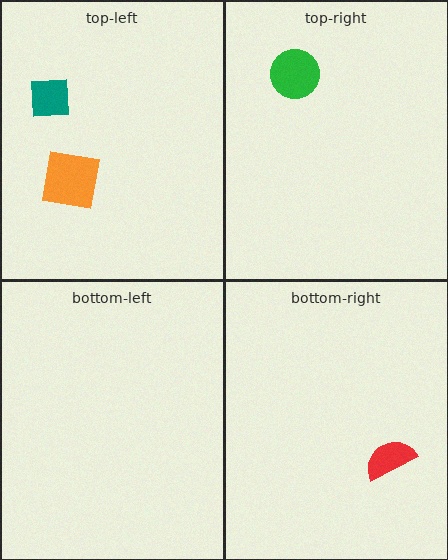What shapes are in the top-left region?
The teal square, the orange square.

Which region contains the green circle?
The top-right region.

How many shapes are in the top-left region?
2.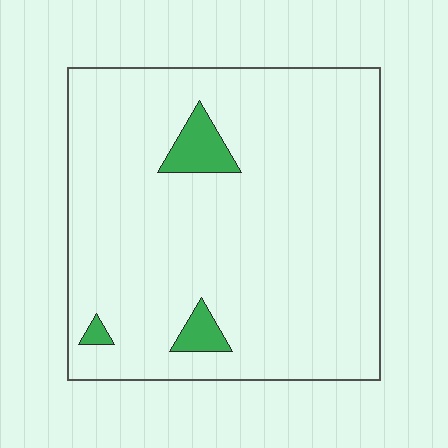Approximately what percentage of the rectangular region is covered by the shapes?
Approximately 5%.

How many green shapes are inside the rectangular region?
3.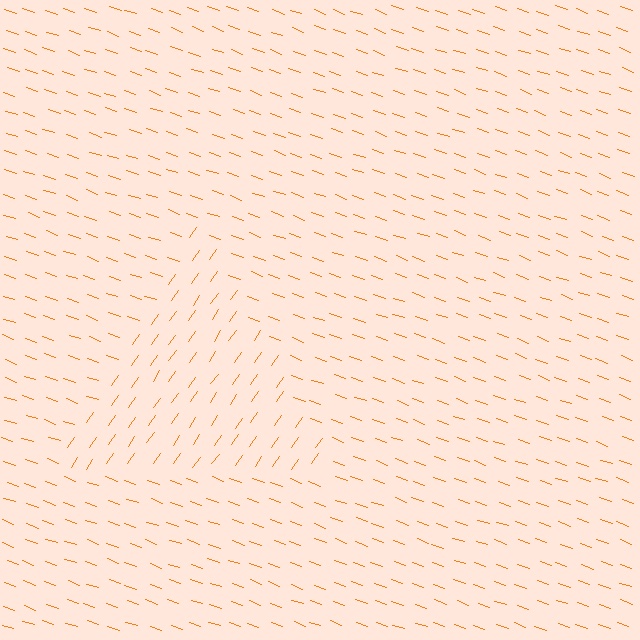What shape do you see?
I see a triangle.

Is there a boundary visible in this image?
Yes, there is a texture boundary formed by a change in line orientation.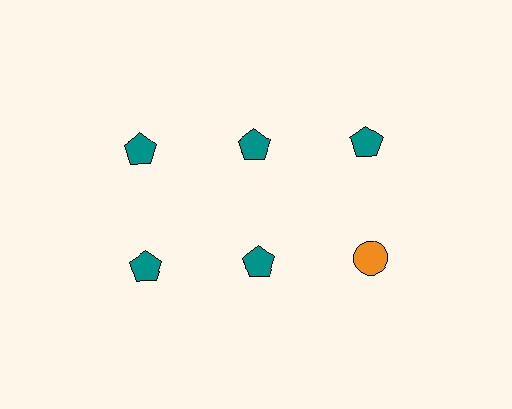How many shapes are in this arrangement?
There are 6 shapes arranged in a grid pattern.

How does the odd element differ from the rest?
It differs in both color (orange instead of teal) and shape (circle instead of pentagon).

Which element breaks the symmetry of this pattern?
The orange circle in the second row, center column breaks the symmetry. All other shapes are teal pentagons.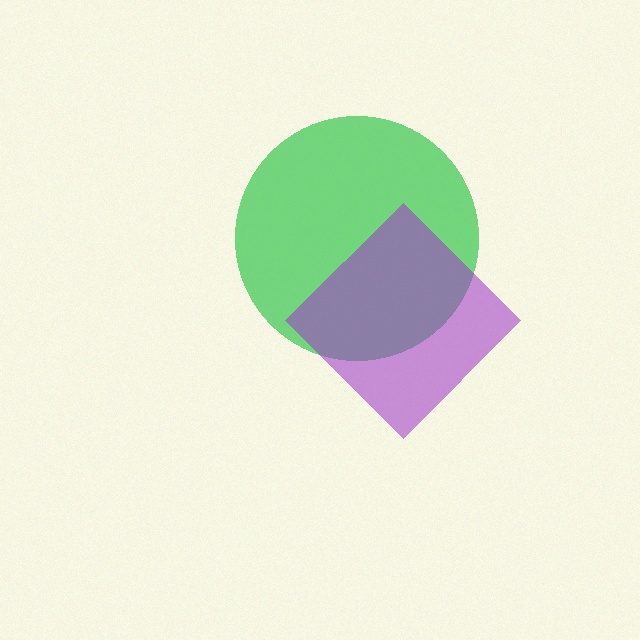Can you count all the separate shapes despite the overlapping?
Yes, there are 2 separate shapes.